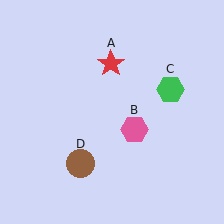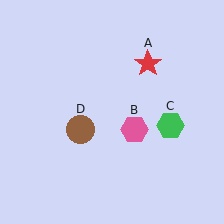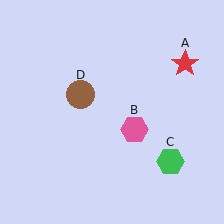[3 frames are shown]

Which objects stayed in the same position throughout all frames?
Pink hexagon (object B) remained stationary.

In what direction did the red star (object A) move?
The red star (object A) moved right.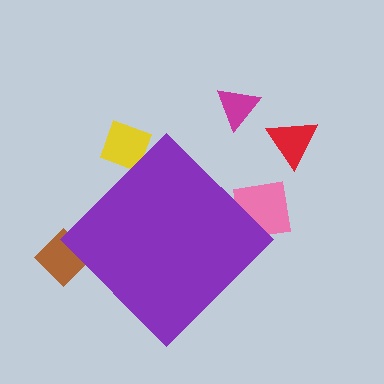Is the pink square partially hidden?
Yes, the pink square is partially hidden behind the purple diamond.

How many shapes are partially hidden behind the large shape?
3 shapes are partially hidden.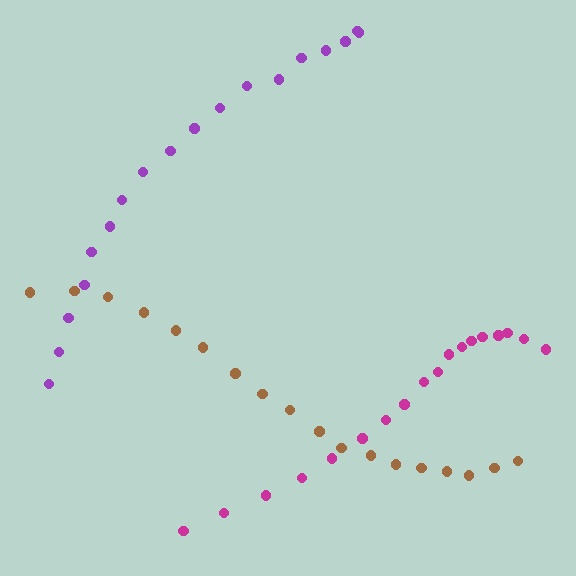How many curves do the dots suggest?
There are 3 distinct paths.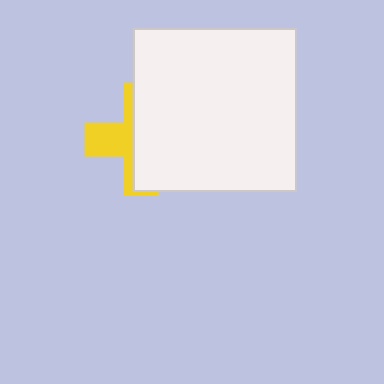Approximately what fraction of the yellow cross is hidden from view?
Roughly 62% of the yellow cross is hidden behind the white square.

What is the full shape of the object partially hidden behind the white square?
The partially hidden object is a yellow cross.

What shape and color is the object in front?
The object in front is a white square.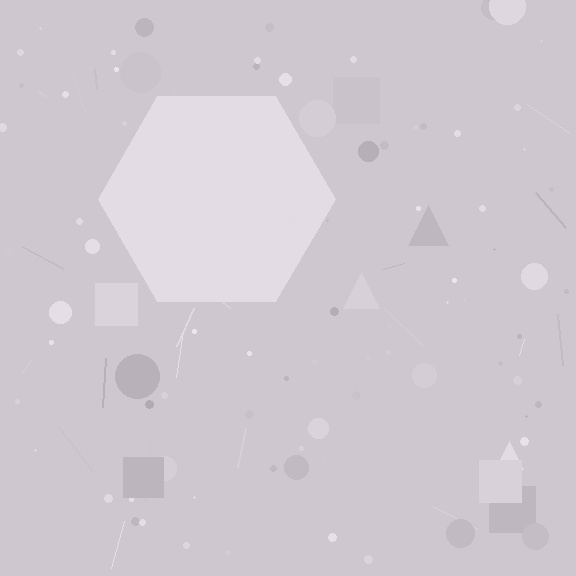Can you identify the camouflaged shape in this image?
The camouflaged shape is a hexagon.